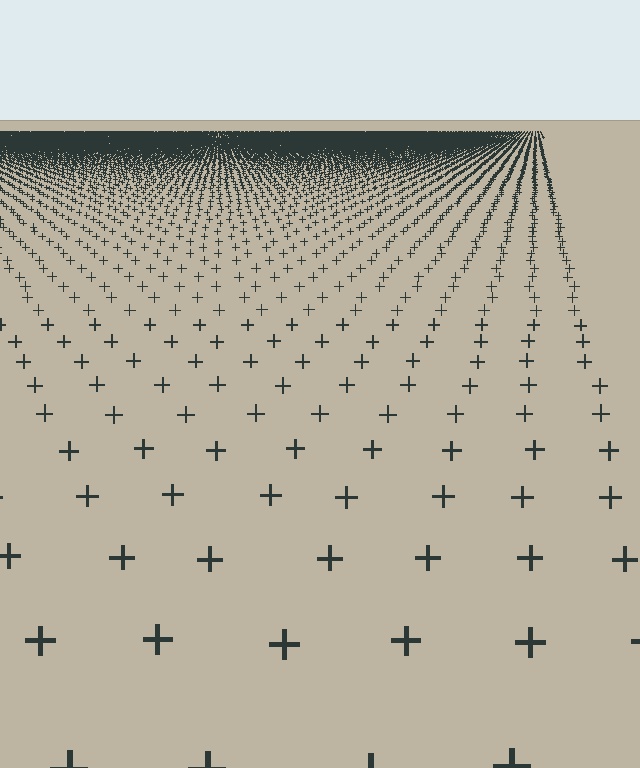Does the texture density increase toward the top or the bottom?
Density increases toward the top.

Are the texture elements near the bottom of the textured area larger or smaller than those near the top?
Larger. Near the bottom, elements are closer to the viewer and appear at a bigger on-screen size.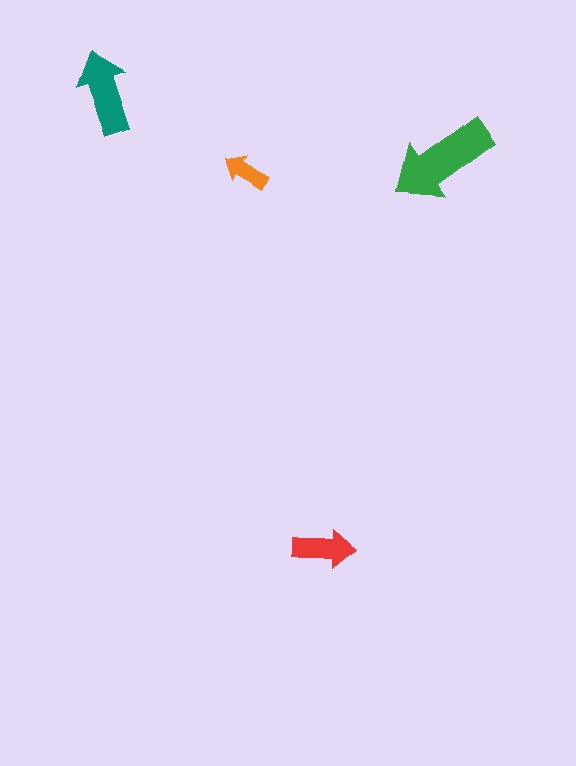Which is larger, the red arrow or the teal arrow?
The teal one.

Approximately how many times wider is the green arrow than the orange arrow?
About 2.5 times wider.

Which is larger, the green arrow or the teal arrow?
The green one.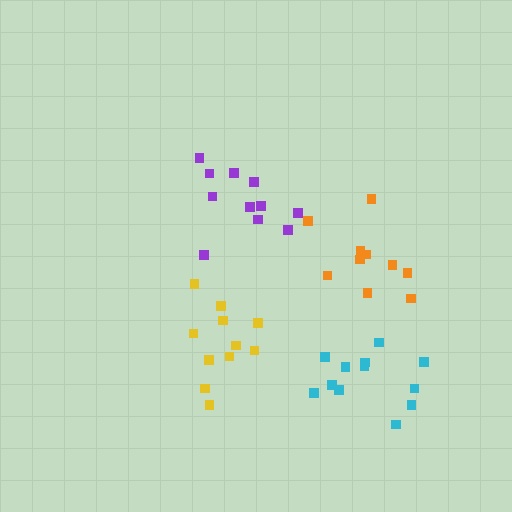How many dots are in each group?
Group 1: 11 dots, Group 2: 10 dots, Group 3: 11 dots, Group 4: 12 dots (44 total).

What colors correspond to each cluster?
The clusters are colored: yellow, orange, purple, cyan.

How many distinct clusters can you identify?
There are 4 distinct clusters.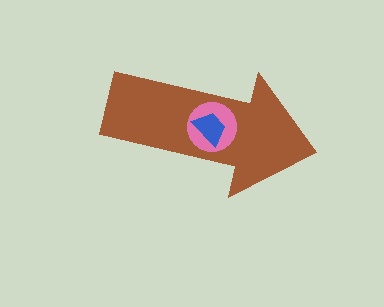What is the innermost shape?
The blue trapezoid.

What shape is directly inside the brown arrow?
The pink circle.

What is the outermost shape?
The brown arrow.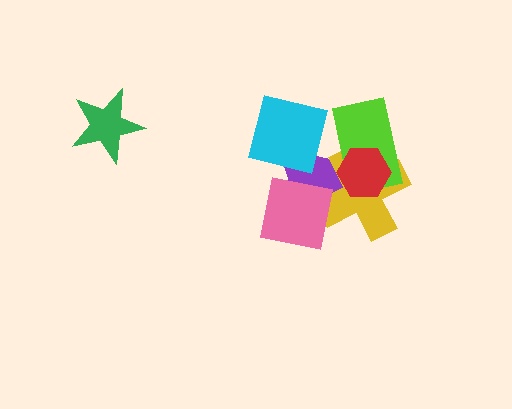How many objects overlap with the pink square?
3 objects overlap with the pink square.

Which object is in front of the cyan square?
The lime rectangle is in front of the cyan square.